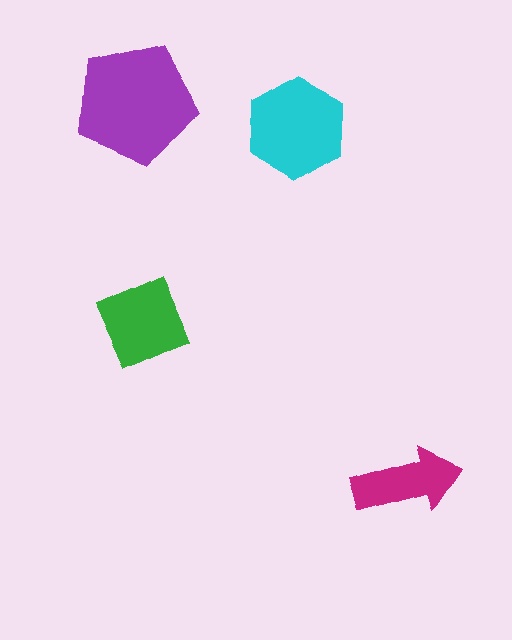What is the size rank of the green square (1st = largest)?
3rd.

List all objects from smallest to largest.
The magenta arrow, the green square, the cyan hexagon, the purple pentagon.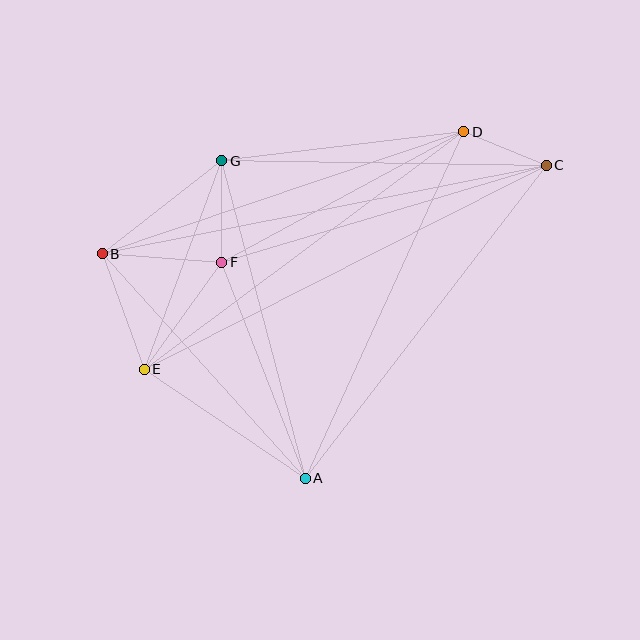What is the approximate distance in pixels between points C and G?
The distance between C and G is approximately 325 pixels.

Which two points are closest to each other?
Points C and D are closest to each other.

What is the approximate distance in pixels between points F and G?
The distance between F and G is approximately 101 pixels.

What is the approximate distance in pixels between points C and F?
The distance between C and F is approximately 339 pixels.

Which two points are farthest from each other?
Points B and C are farthest from each other.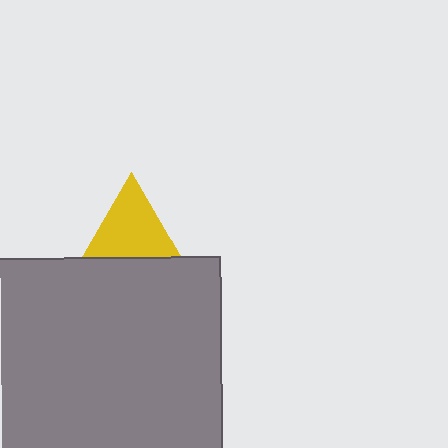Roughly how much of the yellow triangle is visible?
About half of it is visible (roughly 55%).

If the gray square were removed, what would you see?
You would see the complete yellow triangle.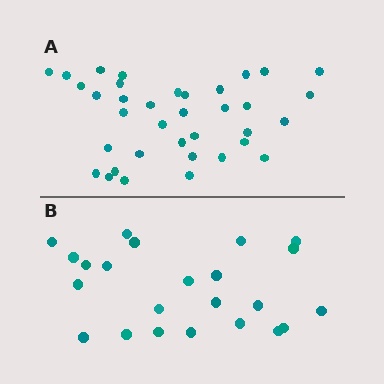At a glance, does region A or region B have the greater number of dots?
Region A (the top region) has more dots.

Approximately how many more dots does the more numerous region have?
Region A has approximately 15 more dots than region B.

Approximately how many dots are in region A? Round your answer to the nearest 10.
About 40 dots. (The exact count is 36, which rounds to 40.)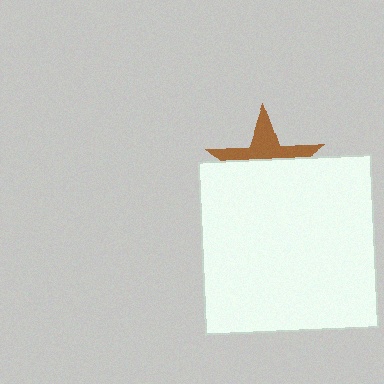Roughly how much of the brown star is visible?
A small part of it is visible (roughly 41%).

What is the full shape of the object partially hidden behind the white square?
The partially hidden object is a brown star.